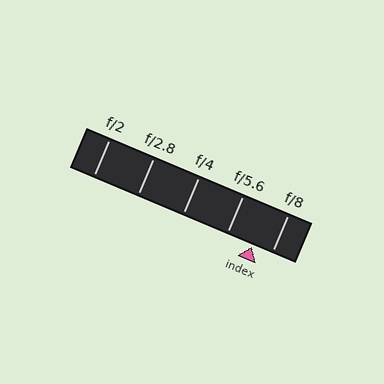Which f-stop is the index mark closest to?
The index mark is closest to f/8.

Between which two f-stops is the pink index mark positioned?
The index mark is between f/5.6 and f/8.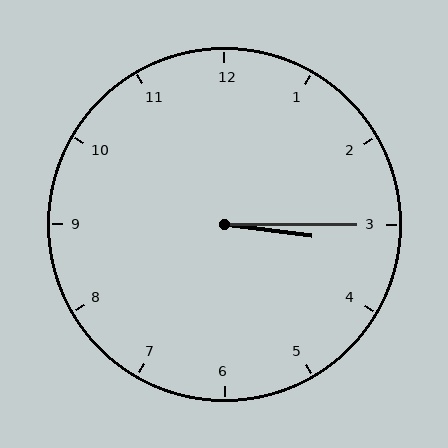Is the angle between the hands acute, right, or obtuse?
It is acute.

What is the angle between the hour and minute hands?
Approximately 8 degrees.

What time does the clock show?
3:15.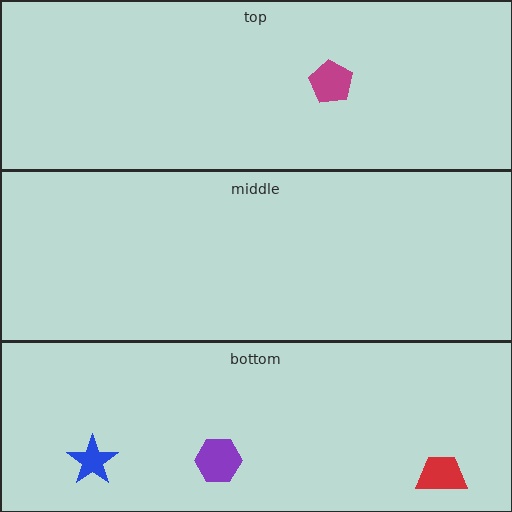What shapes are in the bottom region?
The purple hexagon, the blue star, the red trapezoid.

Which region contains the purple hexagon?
The bottom region.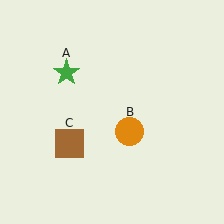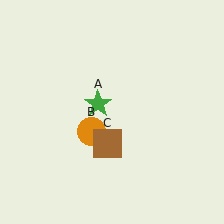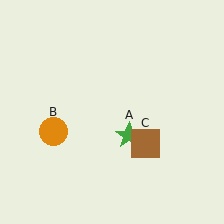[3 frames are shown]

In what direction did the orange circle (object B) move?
The orange circle (object B) moved left.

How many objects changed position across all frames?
3 objects changed position: green star (object A), orange circle (object B), brown square (object C).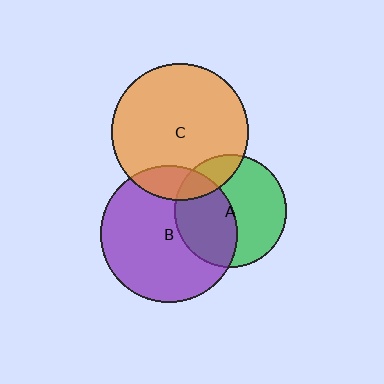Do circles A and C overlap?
Yes.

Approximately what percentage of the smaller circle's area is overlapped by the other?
Approximately 20%.